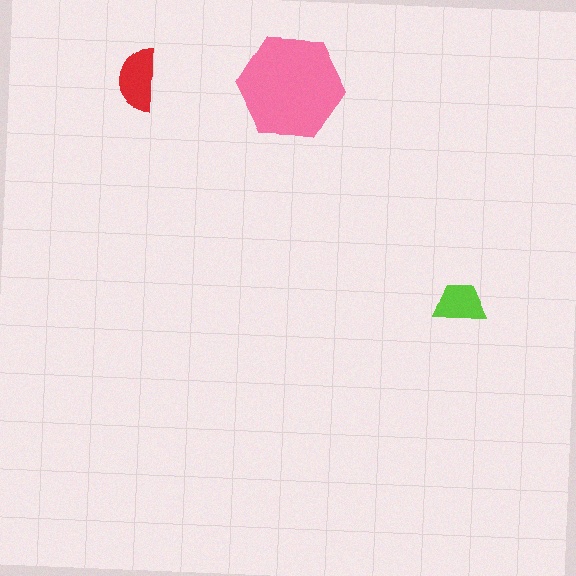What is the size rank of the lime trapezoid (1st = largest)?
3rd.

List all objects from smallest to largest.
The lime trapezoid, the red semicircle, the pink hexagon.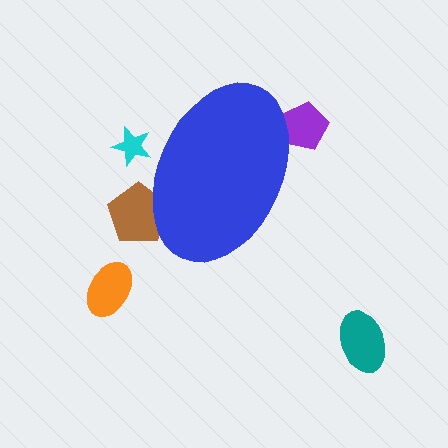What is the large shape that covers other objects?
A blue ellipse.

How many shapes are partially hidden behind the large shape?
3 shapes are partially hidden.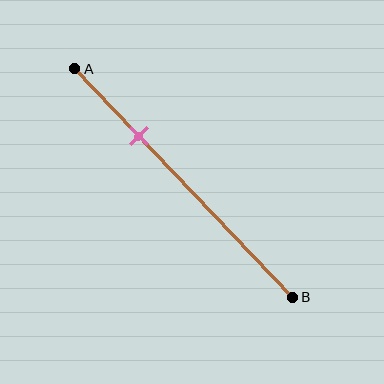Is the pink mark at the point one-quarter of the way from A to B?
No, the mark is at about 30% from A, not at the 25% one-quarter point.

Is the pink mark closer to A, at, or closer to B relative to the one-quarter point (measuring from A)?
The pink mark is closer to point B than the one-quarter point of segment AB.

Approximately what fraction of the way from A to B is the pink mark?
The pink mark is approximately 30% of the way from A to B.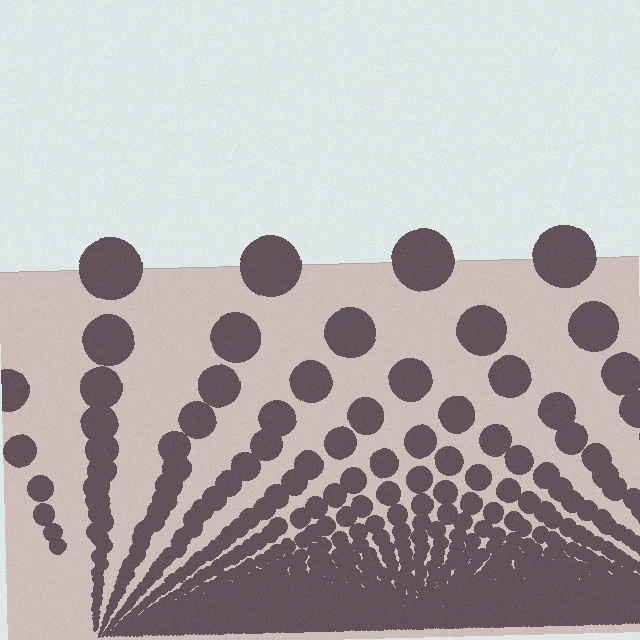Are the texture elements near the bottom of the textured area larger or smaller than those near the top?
Smaller. The gradient is inverted — elements near the bottom are smaller and denser.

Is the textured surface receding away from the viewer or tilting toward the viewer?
The surface appears to tilt toward the viewer. Texture elements get larger and sparser toward the top.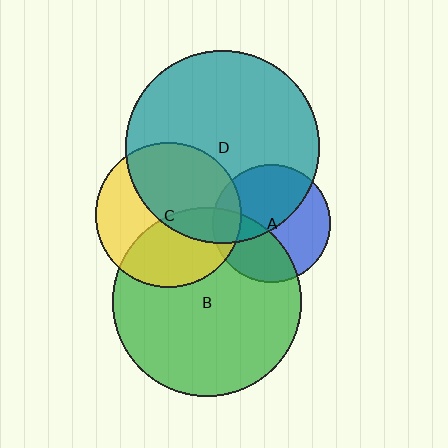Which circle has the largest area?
Circle D (teal).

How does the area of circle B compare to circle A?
Approximately 2.6 times.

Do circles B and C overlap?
Yes.